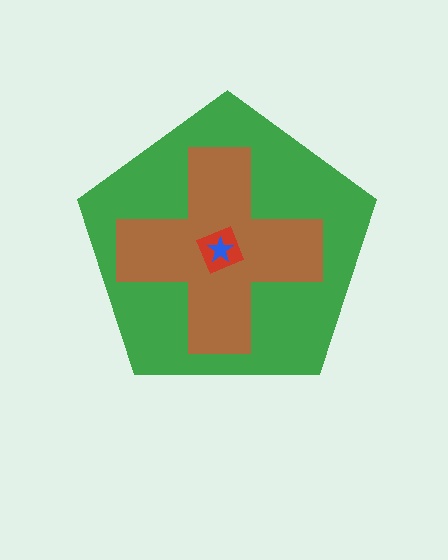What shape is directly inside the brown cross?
The red diamond.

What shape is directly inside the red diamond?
The blue star.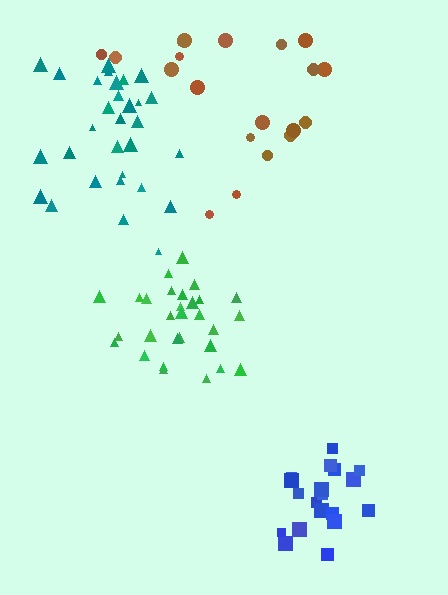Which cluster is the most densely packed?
Green.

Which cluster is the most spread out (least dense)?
Brown.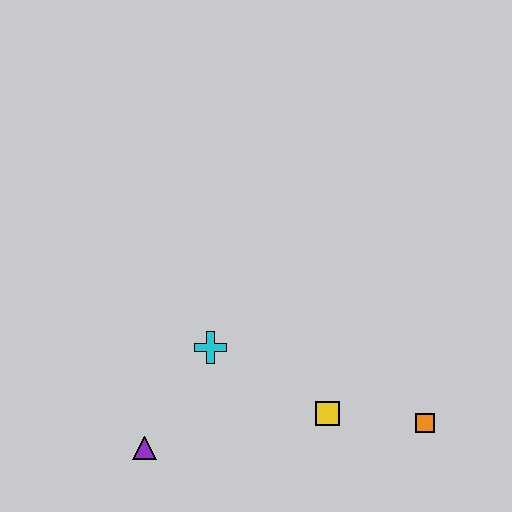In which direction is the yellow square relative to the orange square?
The yellow square is to the left of the orange square.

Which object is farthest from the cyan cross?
The orange square is farthest from the cyan cross.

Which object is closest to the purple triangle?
The cyan cross is closest to the purple triangle.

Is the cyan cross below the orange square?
No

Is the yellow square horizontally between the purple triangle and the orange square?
Yes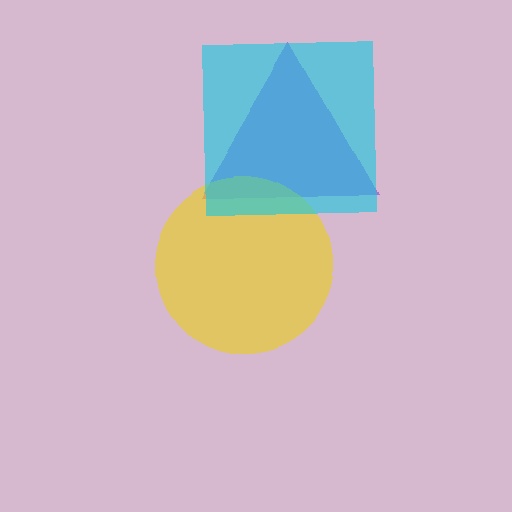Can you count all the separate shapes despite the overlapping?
Yes, there are 3 separate shapes.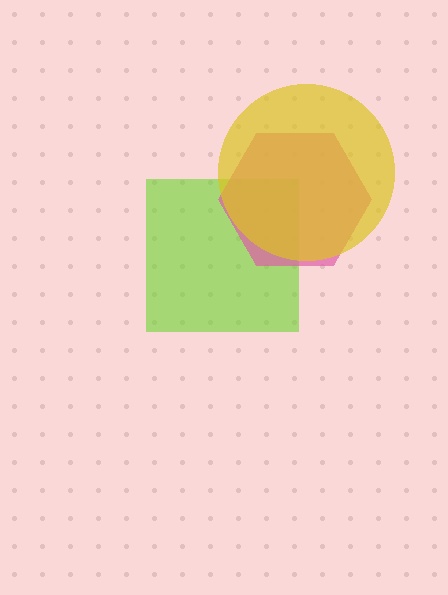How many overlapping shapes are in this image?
There are 3 overlapping shapes in the image.